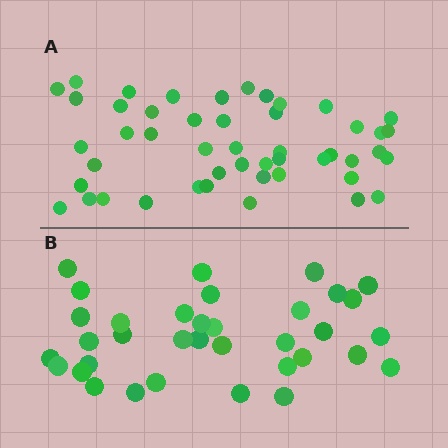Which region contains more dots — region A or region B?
Region A (the top region) has more dots.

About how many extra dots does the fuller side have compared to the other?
Region A has approximately 15 more dots than region B.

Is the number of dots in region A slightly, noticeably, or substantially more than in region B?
Region A has noticeably more, but not dramatically so. The ratio is roughly 1.4 to 1.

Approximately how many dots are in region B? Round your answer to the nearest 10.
About 40 dots. (The exact count is 35, which rounds to 40.)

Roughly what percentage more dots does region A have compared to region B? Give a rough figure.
About 35% more.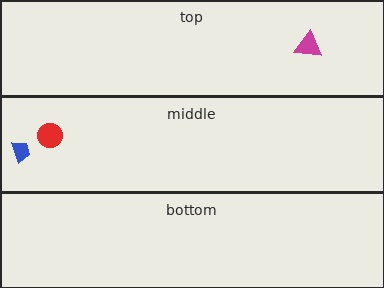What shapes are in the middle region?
The red circle, the blue trapezoid.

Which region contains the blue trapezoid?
The middle region.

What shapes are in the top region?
The magenta triangle.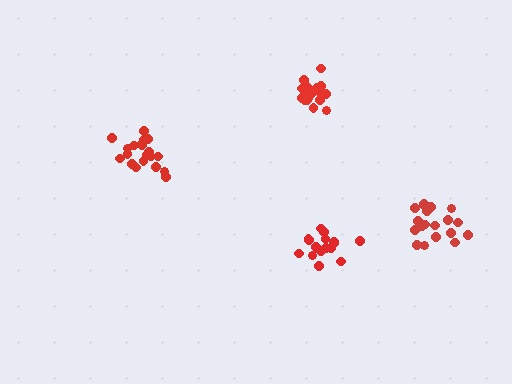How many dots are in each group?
Group 1: 19 dots, Group 2: 21 dots, Group 3: 17 dots, Group 4: 16 dots (73 total).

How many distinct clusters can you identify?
There are 4 distinct clusters.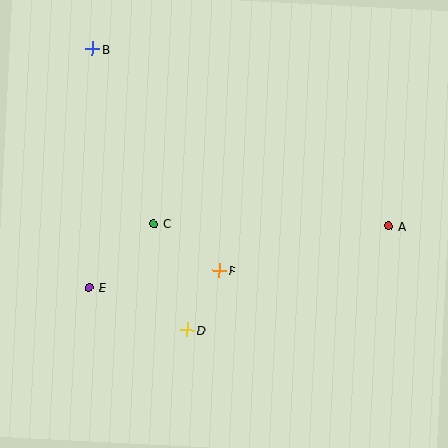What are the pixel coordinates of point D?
Point D is at (187, 330).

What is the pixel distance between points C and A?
The distance between C and A is 235 pixels.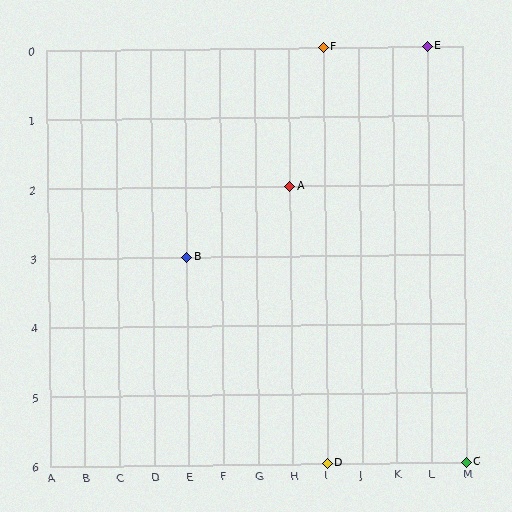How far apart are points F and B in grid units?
Points F and B are 4 columns and 3 rows apart (about 5.0 grid units diagonally).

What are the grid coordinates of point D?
Point D is at grid coordinates (I, 6).